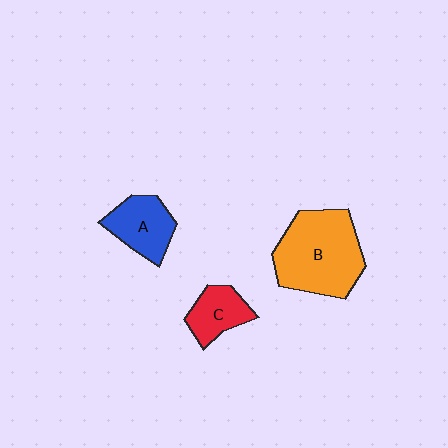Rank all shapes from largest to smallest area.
From largest to smallest: B (orange), A (blue), C (red).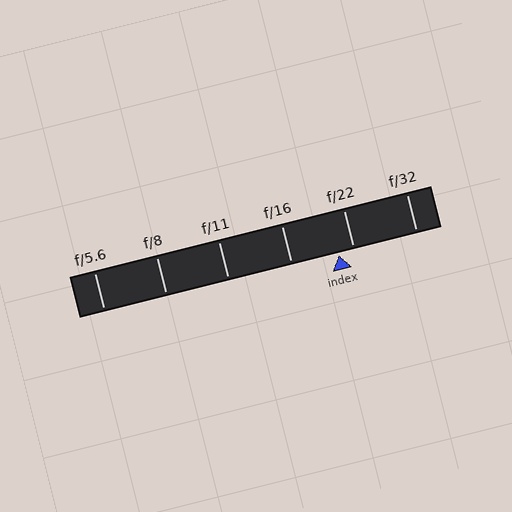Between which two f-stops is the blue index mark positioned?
The index mark is between f/16 and f/22.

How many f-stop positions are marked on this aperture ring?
There are 6 f-stop positions marked.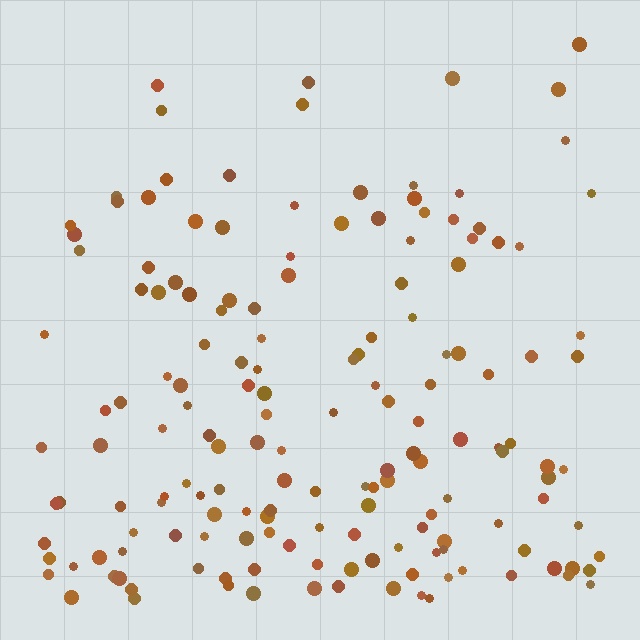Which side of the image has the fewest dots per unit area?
The top.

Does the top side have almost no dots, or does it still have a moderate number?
Still a moderate number, just noticeably fewer than the bottom.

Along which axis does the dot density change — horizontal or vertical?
Vertical.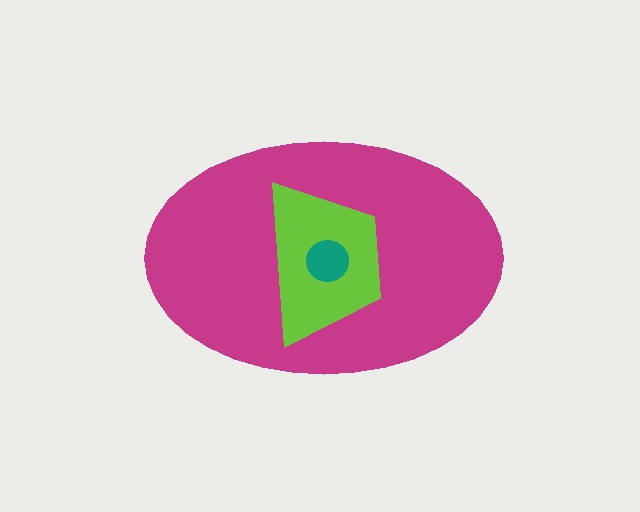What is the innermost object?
The teal circle.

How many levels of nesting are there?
3.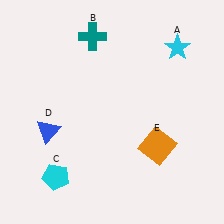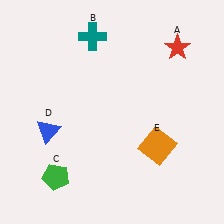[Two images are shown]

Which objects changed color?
A changed from cyan to red. C changed from cyan to green.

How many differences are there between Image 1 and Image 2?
There are 2 differences between the two images.